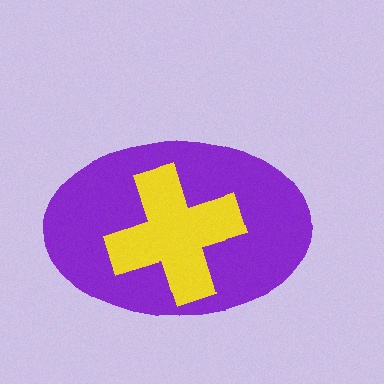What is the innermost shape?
The yellow cross.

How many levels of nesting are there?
2.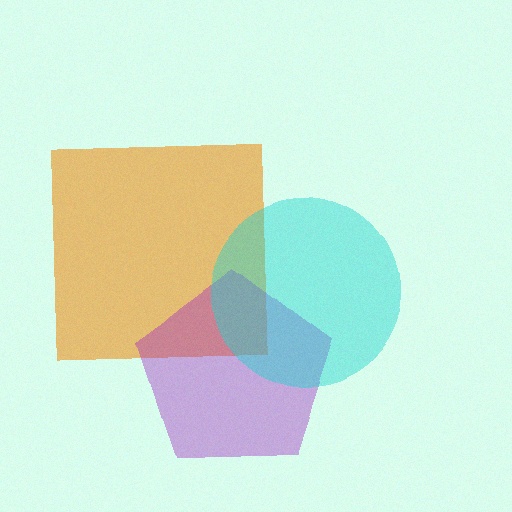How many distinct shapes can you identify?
There are 3 distinct shapes: an orange square, a purple pentagon, a cyan circle.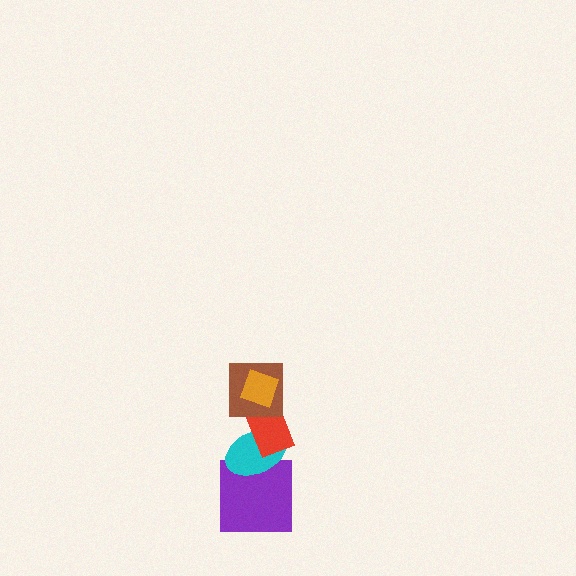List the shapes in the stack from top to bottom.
From top to bottom: the orange diamond, the brown square, the red rectangle, the cyan ellipse, the purple square.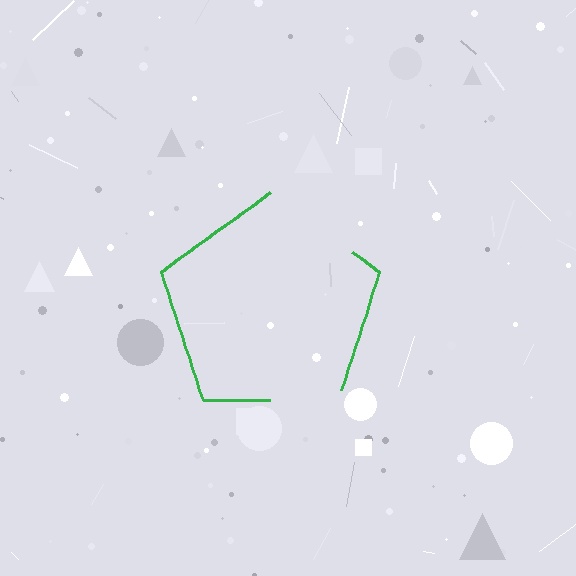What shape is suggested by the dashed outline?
The dashed outline suggests a pentagon.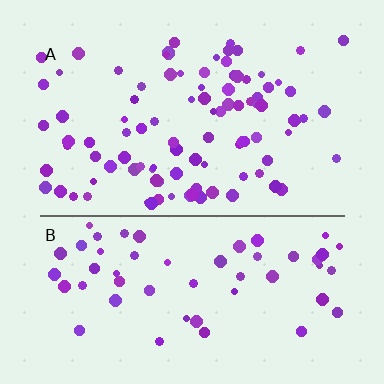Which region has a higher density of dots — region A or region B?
A (the top).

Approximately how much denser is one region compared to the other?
Approximately 1.7× — region A over region B.